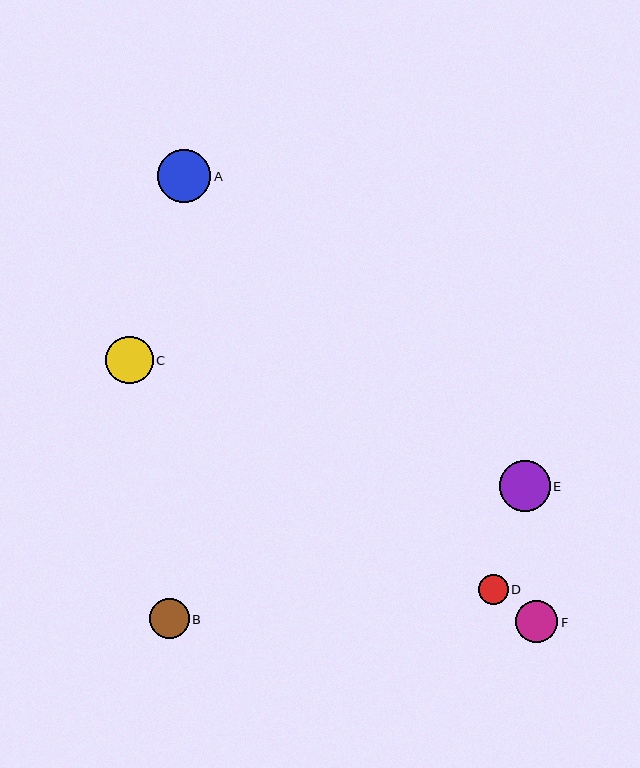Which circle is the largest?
Circle A is the largest with a size of approximately 53 pixels.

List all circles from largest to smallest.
From largest to smallest: A, E, C, F, B, D.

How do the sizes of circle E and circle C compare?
Circle E and circle C are approximately the same size.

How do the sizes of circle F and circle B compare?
Circle F and circle B are approximately the same size.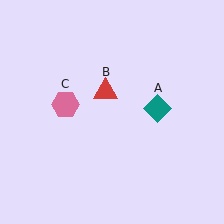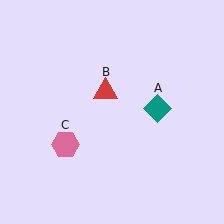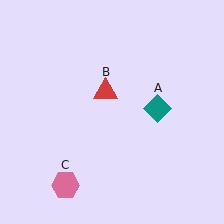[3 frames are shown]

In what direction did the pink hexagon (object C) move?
The pink hexagon (object C) moved down.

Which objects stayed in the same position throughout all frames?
Teal diamond (object A) and red triangle (object B) remained stationary.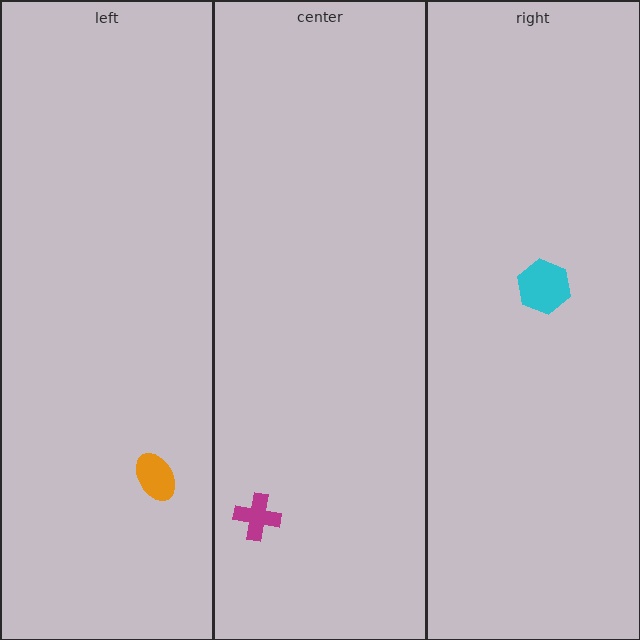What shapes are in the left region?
The orange ellipse.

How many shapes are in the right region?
1.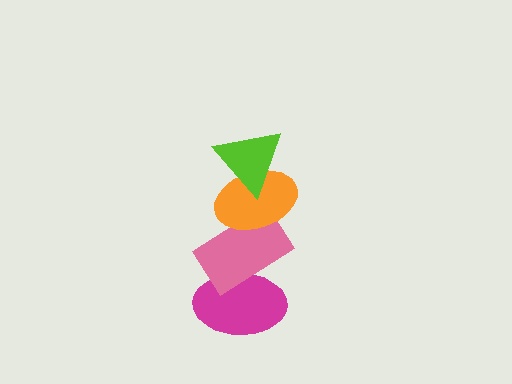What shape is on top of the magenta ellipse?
The pink rectangle is on top of the magenta ellipse.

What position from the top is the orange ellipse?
The orange ellipse is 2nd from the top.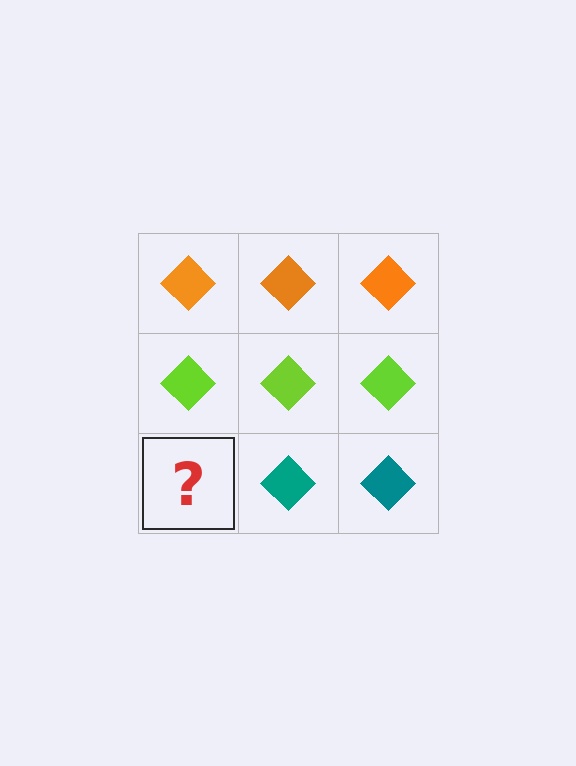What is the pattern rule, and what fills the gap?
The rule is that each row has a consistent color. The gap should be filled with a teal diamond.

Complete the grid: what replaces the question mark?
The question mark should be replaced with a teal diamond.